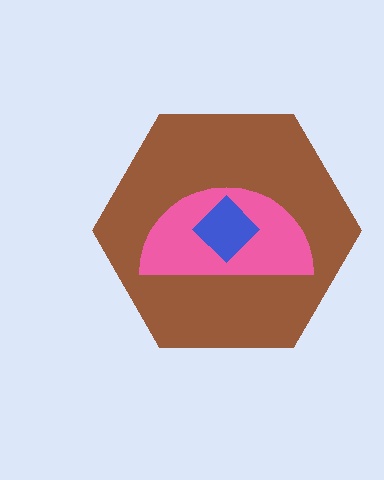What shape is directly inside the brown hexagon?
The pink semicircle.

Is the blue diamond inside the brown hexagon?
Yes.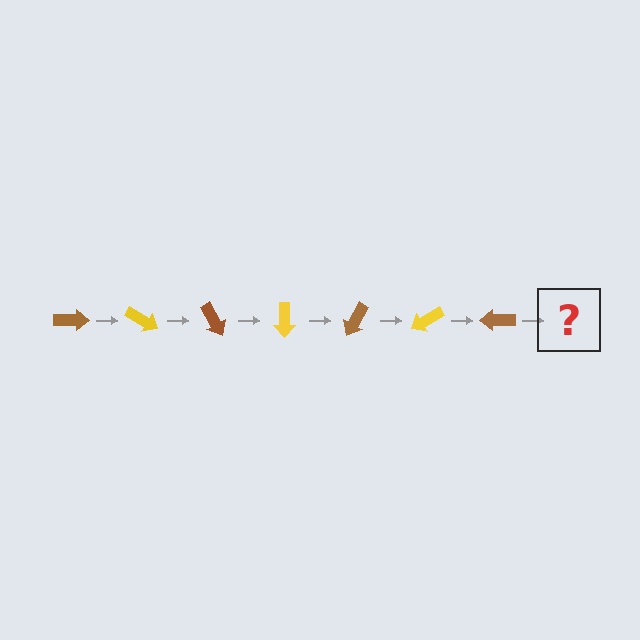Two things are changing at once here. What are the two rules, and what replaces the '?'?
The two rules are that it rotates 30 degrees each step and the color cycles through brown and yellow. The '?' should be a yellow arrow, rotated 210 degrees from the start.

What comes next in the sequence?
The next element should be a yellow arrow, rotated 210 degrees from the start.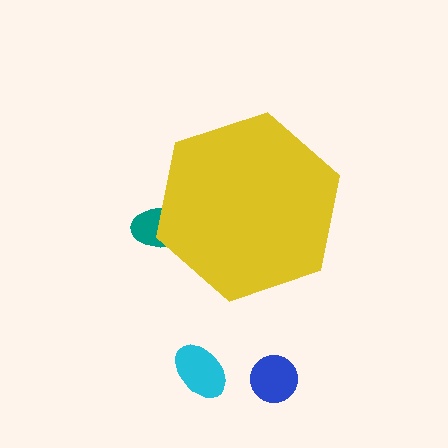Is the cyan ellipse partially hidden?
No, the cyan ellipse is fully visible.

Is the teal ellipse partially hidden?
Yes, the teal ellipse is partially hidden behind the yellow hexagon.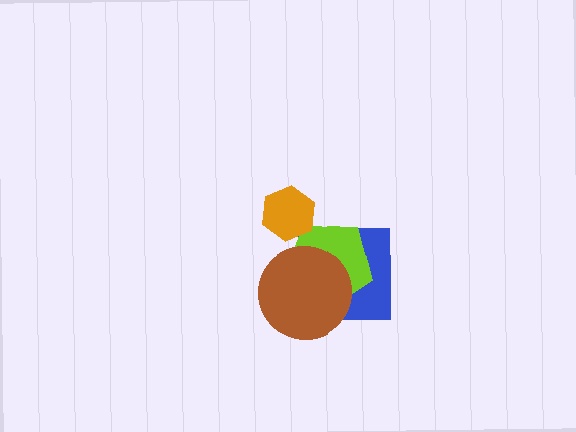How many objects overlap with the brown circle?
2 objects overlap with the brown circle.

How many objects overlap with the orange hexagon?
1 object overlaps with the orange hexagon.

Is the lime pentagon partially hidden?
Yes, it is partially covered by another shape.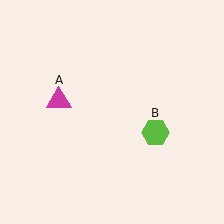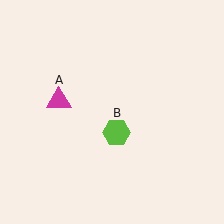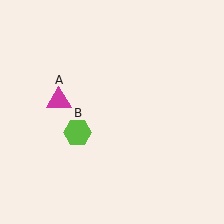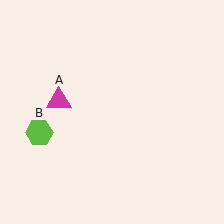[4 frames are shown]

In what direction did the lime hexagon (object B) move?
The lime hexagon (object B) moved left.